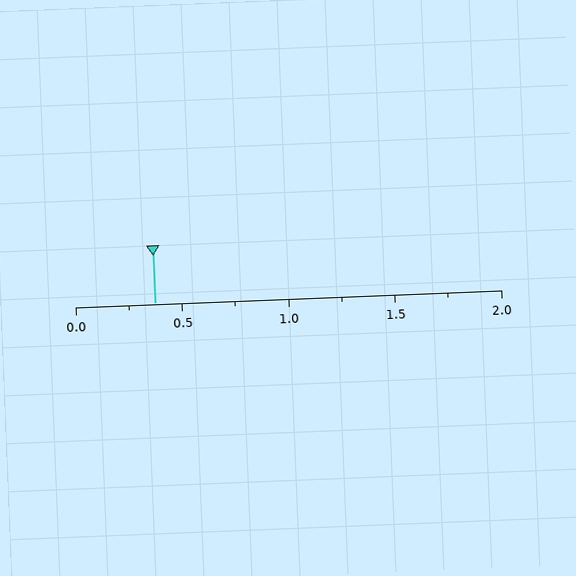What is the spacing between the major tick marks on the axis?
The major ticks are spaced 0.5 apart.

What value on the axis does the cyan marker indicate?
The marker indicates approximately 0.38.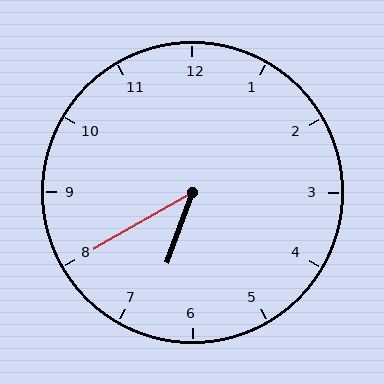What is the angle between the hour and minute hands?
Approximately 40 degrees.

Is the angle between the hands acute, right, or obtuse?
It is acute.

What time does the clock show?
6:40.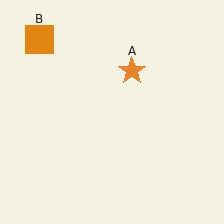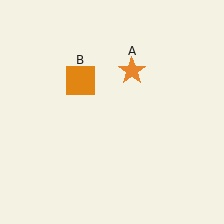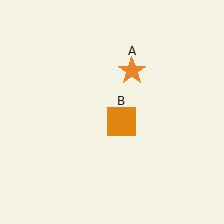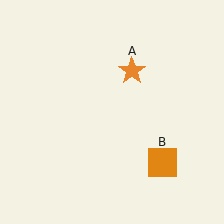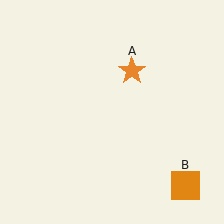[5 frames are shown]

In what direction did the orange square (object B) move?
The orange square (object B) moved down and to the right.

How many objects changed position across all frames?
1 object changed position: orange square (object B).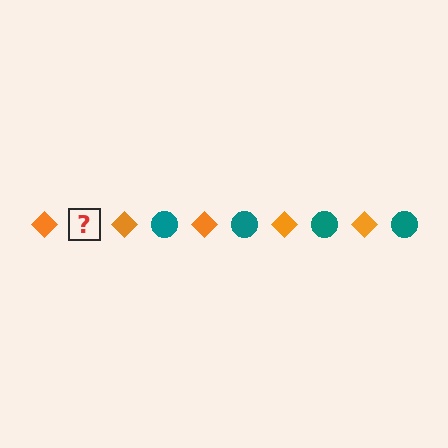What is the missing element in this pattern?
The missing element is a teal circle.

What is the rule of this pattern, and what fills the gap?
The rule is that the pattern alternates between orange diamond and teal circle. The gap should be filled with a teal circle.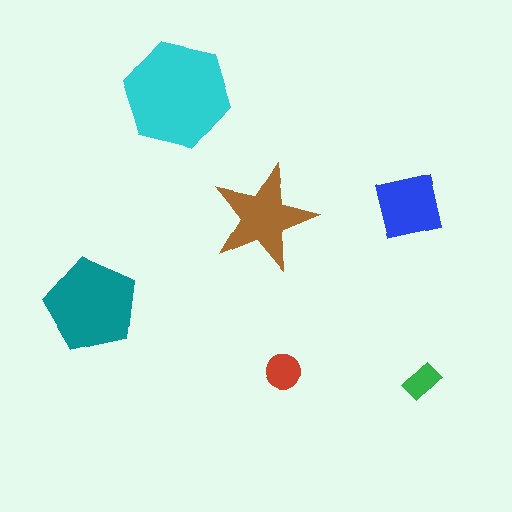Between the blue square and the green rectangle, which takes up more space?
The blue square.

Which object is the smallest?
The green rectangle.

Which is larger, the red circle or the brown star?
The brown star.